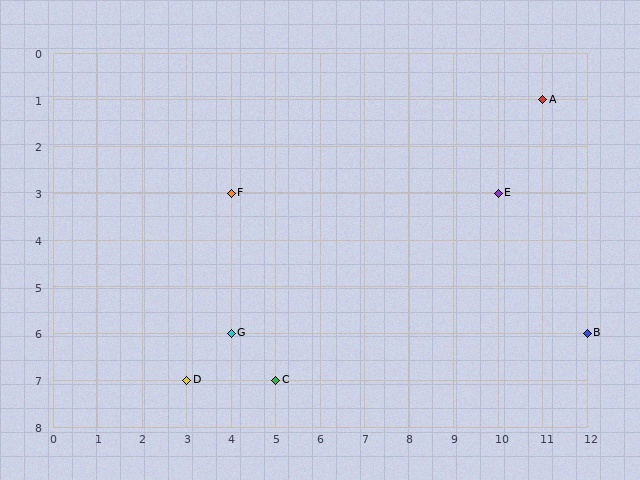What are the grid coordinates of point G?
Point G is at grid coordinates (4, 6).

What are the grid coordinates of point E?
Point E is at grid coordinates (10, 3).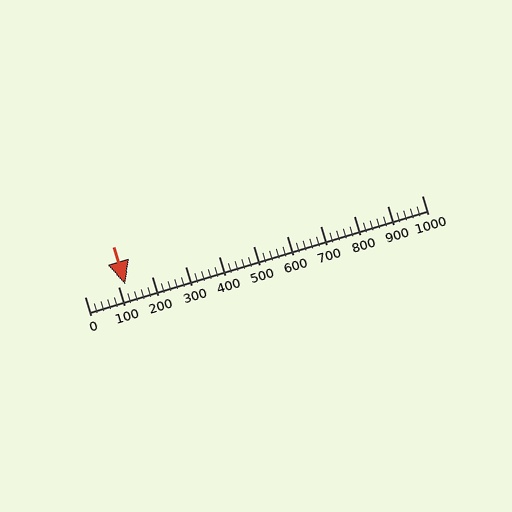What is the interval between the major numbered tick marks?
The major tick marks are spaced 100 units apart.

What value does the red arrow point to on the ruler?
The red arrow points to approximately 120.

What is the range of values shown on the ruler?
The ruler shows values from 0 to 1000.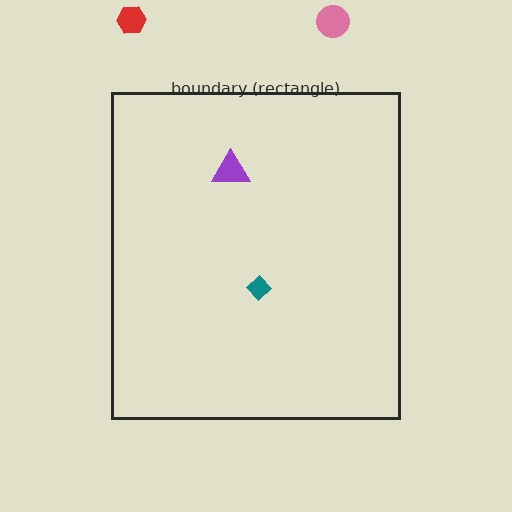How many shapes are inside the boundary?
2 inside, 2 outside.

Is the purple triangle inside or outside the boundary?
Inside.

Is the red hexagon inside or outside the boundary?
Outside.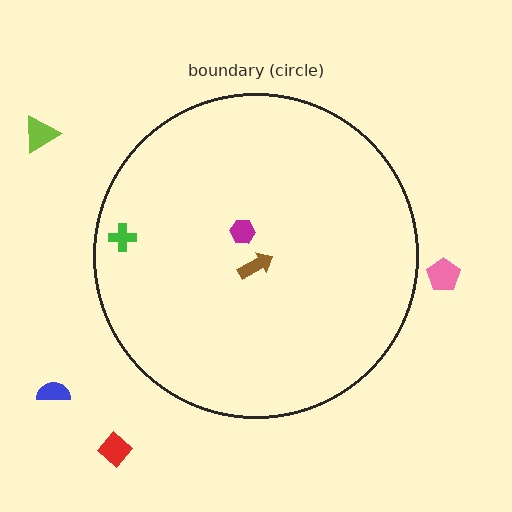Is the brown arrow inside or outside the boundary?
Inside.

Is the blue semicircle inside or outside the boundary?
Outside.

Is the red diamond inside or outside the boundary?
Outside.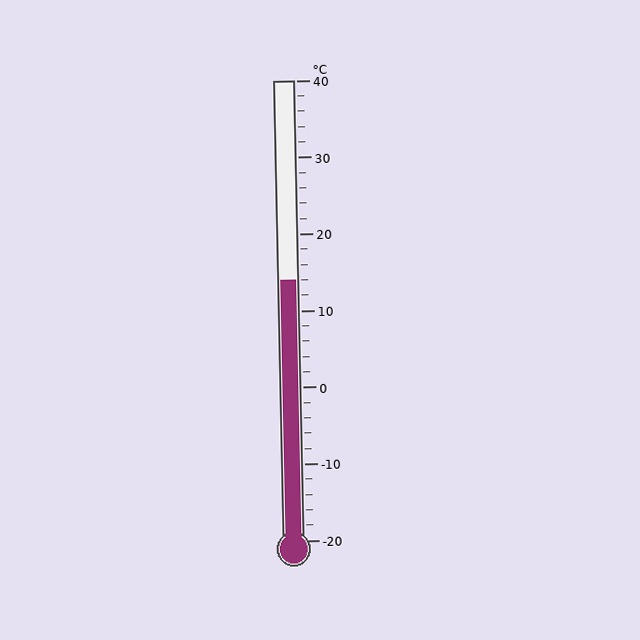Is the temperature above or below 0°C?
The temperature is above 0°C.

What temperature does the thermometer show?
The thermometer shows approximately 14°C.